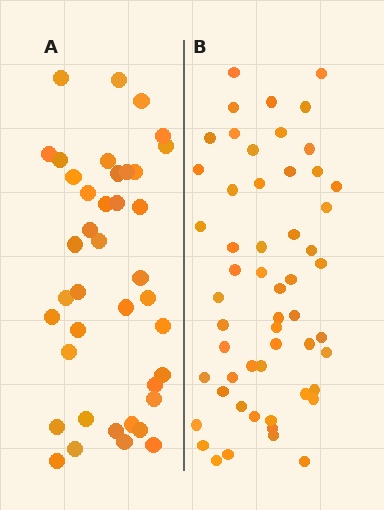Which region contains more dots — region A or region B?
Region B (the right region) has more dots.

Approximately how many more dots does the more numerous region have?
Region B has approximately 15 more dots than region A.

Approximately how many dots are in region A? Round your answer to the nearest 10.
About 40 dots.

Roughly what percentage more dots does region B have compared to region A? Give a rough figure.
About 40% more.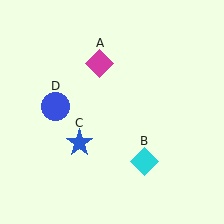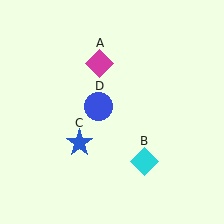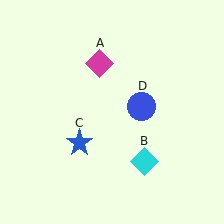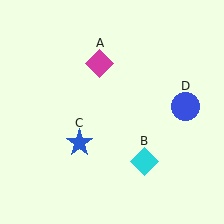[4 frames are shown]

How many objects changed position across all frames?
1 object changed position: blue circle (object D).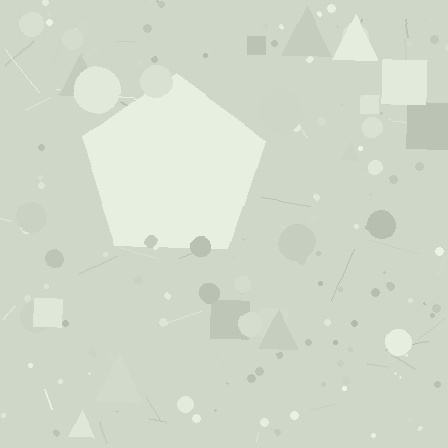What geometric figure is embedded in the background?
A pentagon is embedded in the background.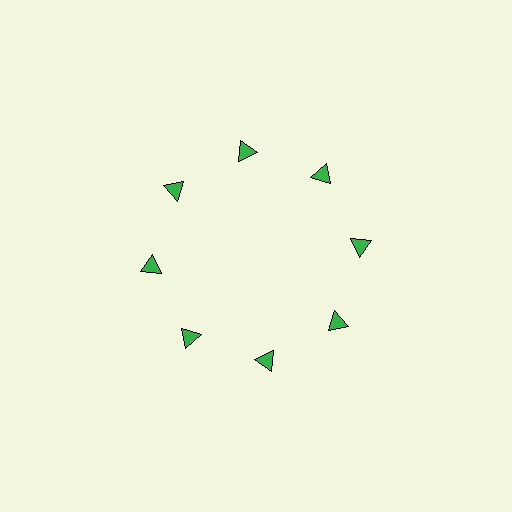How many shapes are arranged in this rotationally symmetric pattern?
There are 8 shapes, arranged in 8 groups of 1.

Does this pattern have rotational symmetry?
Yes, this pattern has 8-fold rotational symmetry. It looks the same after rotating 45 degrees around the center.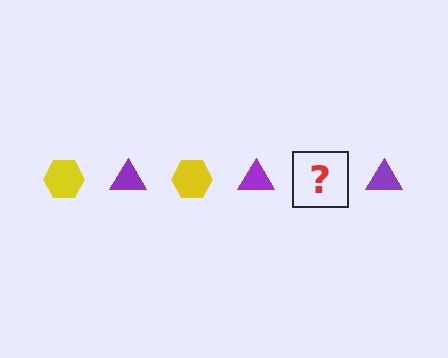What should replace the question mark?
The question mark should be replaced with a yellow hexagon.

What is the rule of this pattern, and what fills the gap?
The rule is that the pattern alternates between yellow hexagon and purple triangle. The gap should be filled with a yellow hexagon.